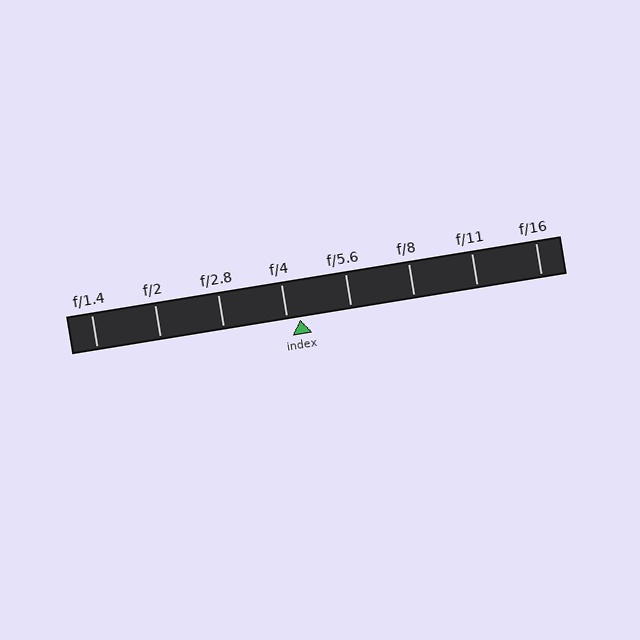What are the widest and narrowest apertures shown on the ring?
The widest aperture shown is f/1.4 and the narrowest is f/16.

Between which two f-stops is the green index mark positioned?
The index mark is between f/4 and f/5.6.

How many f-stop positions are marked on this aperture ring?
There are 8 f-stop positions marked.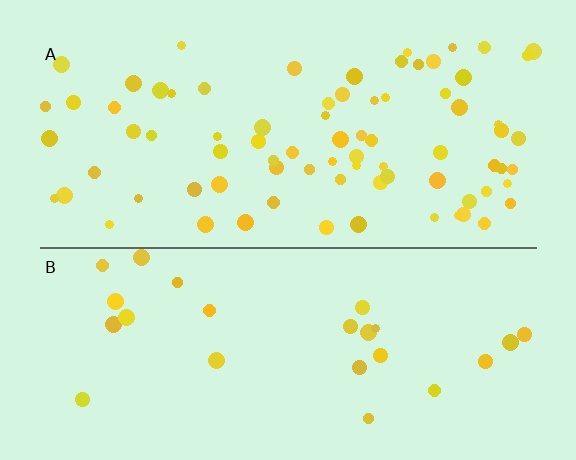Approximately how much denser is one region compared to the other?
Approximately 3.2× — region A over region B.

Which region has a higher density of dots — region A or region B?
A (the top).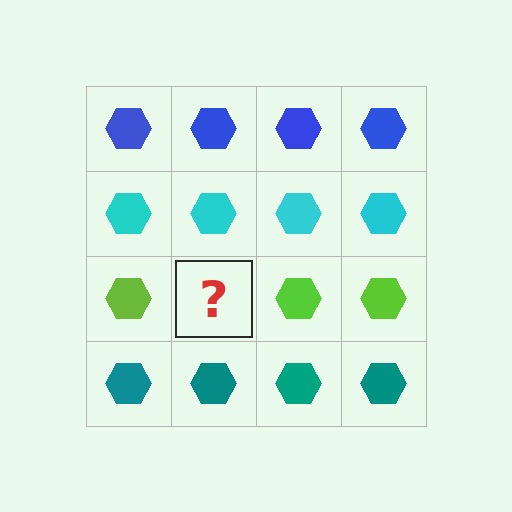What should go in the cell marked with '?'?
The missing cell should contain a lime hexagon.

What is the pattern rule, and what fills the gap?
The rule is that each row has a consistent color. The gap should be filled with a lime hexagon.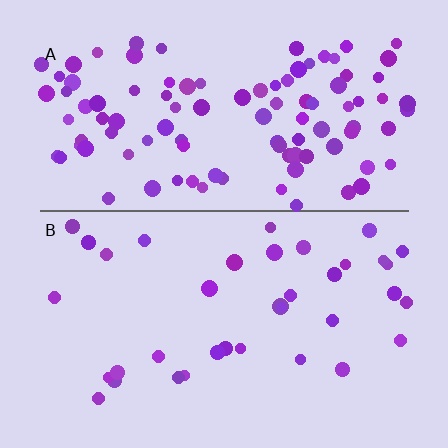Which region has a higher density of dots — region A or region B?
A (the top).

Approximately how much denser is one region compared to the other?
Approximately 2.8× — region A over region B.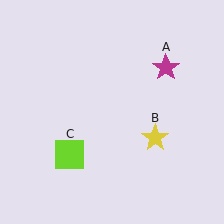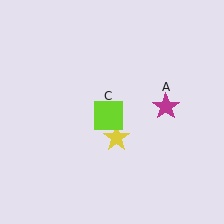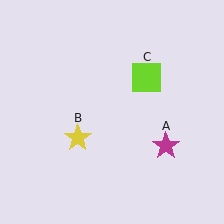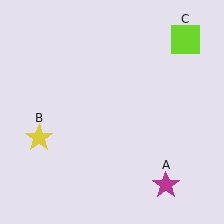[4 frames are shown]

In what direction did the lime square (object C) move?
The lime square (object C) moved up and to the right.